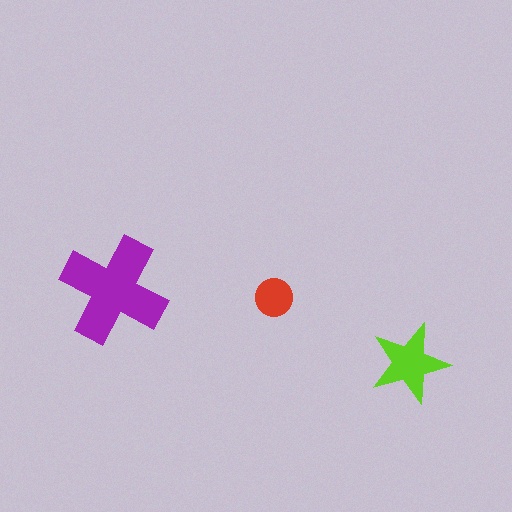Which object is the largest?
The purple cross.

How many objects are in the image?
There are 3 objects in the image.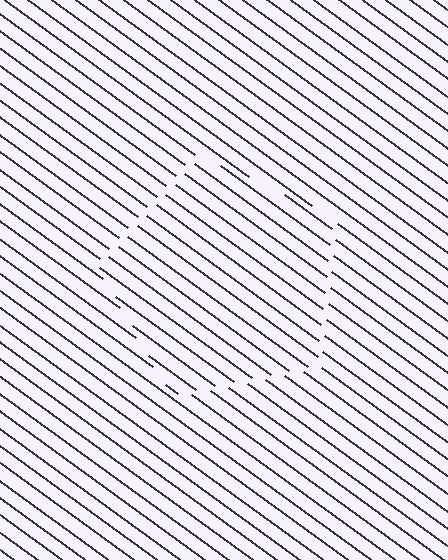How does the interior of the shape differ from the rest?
The interior of the shape contains the same grating, shifted by half a period — the contour is defined by the phase discontinuity where line-ends from the inner and outer gratings abut.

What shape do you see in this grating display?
An illusory pentagon. The interior of the shape contains the same grating, shifted by half a period — the contour is defined by the phase discontinuity where line-ends from the inner and outer gratings abut.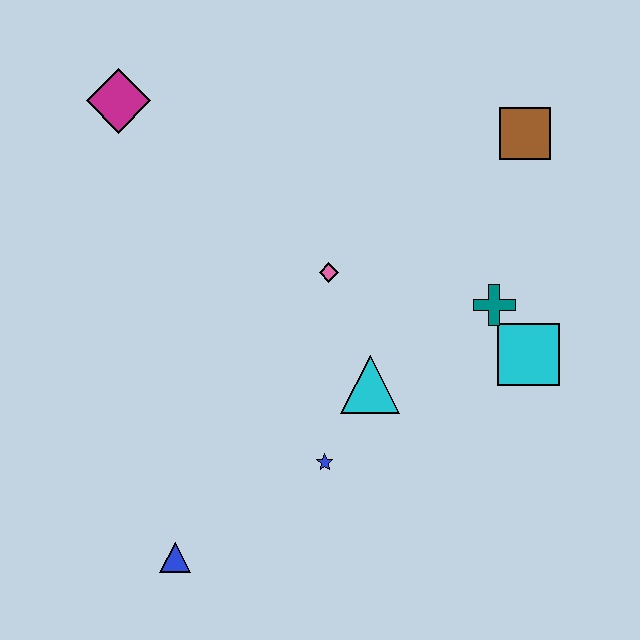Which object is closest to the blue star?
The cyan triangle is closest to the blue star.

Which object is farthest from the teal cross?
The magenta diamond is farthest from the teal cross.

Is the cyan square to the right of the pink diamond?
Yes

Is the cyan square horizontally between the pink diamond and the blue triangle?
No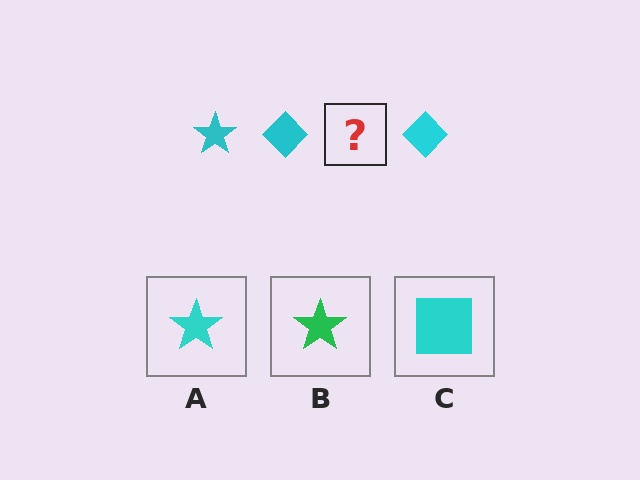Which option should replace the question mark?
Option A.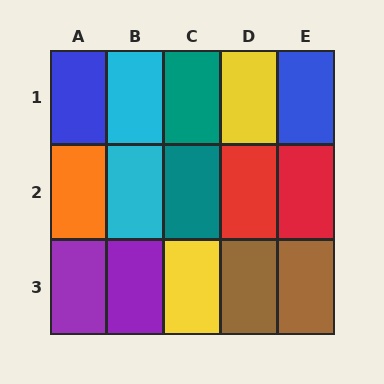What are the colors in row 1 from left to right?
Blue, cyan, teal, yellow, blue.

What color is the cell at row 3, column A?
Purple.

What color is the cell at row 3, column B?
Purple.